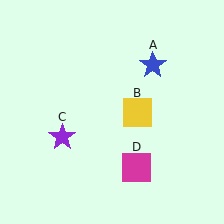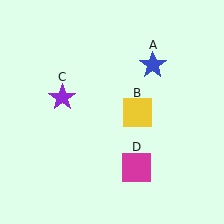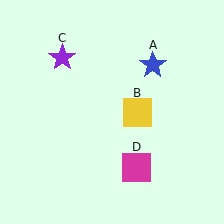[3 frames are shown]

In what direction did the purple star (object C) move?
The purple star (object C) moved up.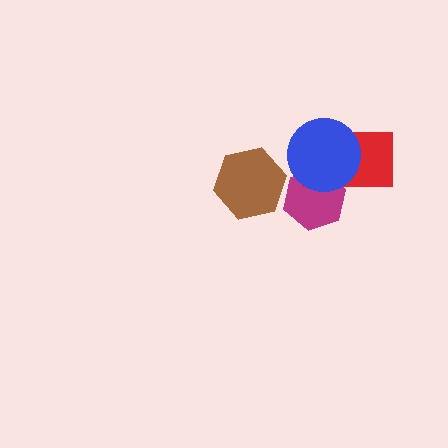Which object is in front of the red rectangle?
The blue circle is in front of the red rectangle.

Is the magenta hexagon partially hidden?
Yes, it is partially covered by another shape.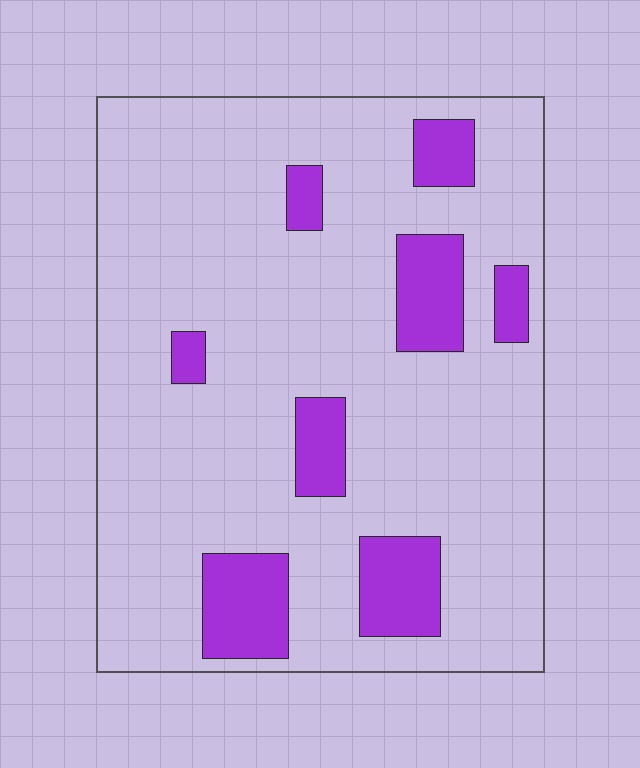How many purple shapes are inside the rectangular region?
8.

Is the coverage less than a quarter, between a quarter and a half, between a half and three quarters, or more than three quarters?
Less than a quarter.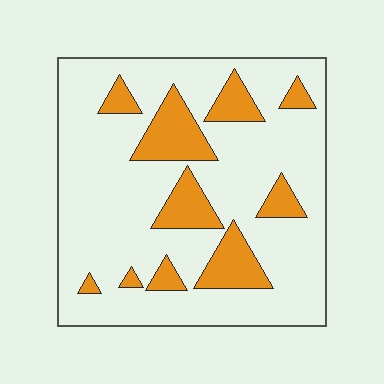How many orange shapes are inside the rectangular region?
10.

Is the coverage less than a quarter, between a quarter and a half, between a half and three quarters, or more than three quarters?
Less than a quarter.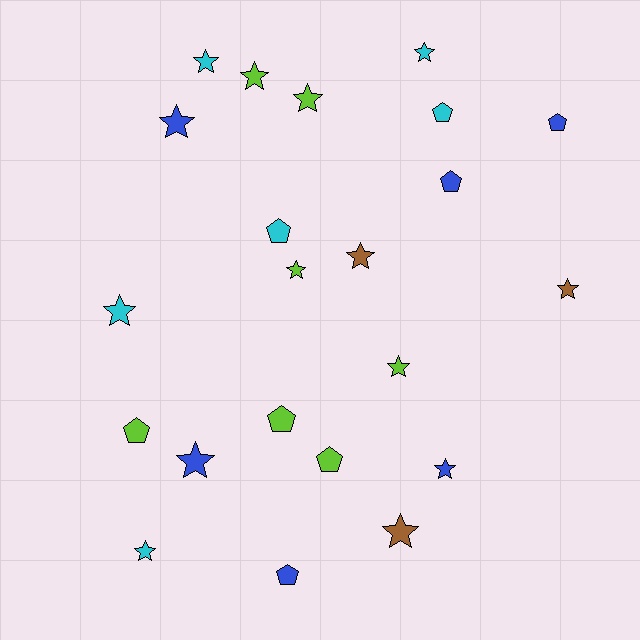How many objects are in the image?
There are 22 objects.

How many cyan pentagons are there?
There are 2 cyan pentagons.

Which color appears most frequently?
Lime, with 7 objects.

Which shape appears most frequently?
Star, with 14 objects.